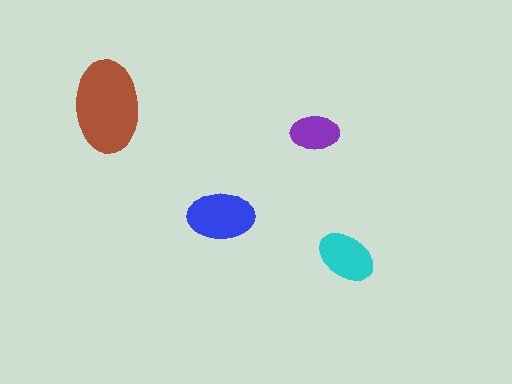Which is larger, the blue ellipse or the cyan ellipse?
The blue one.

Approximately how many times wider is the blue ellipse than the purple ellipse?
About 1.5 times wider.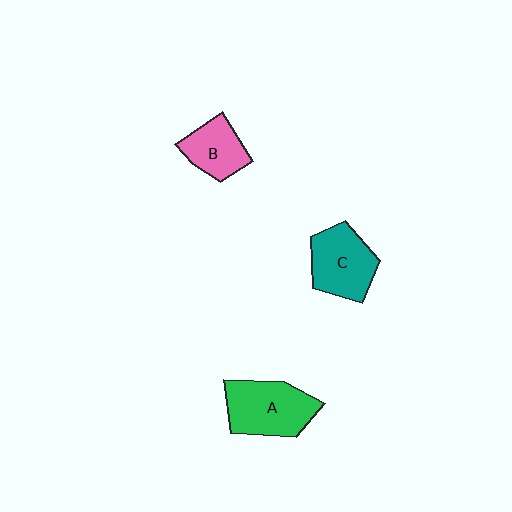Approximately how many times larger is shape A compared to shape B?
Approximately 1.5 times.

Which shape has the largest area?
Shape A (green).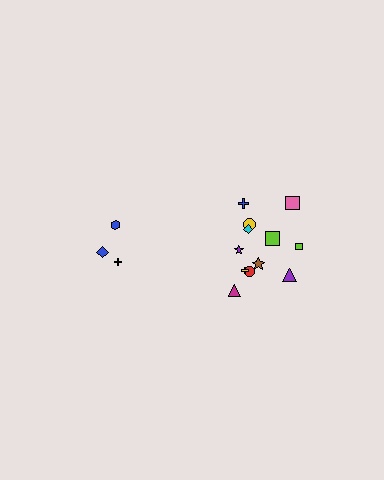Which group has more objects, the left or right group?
The right group.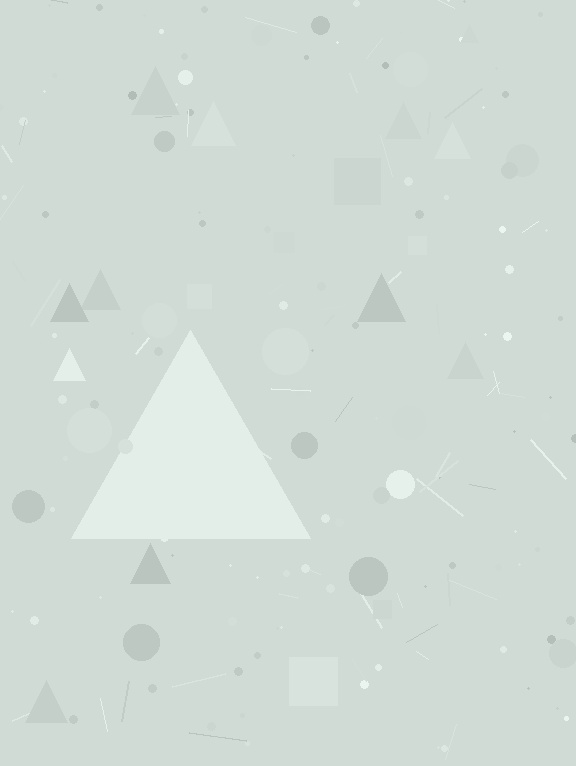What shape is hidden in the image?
A triangle is hidden in the image.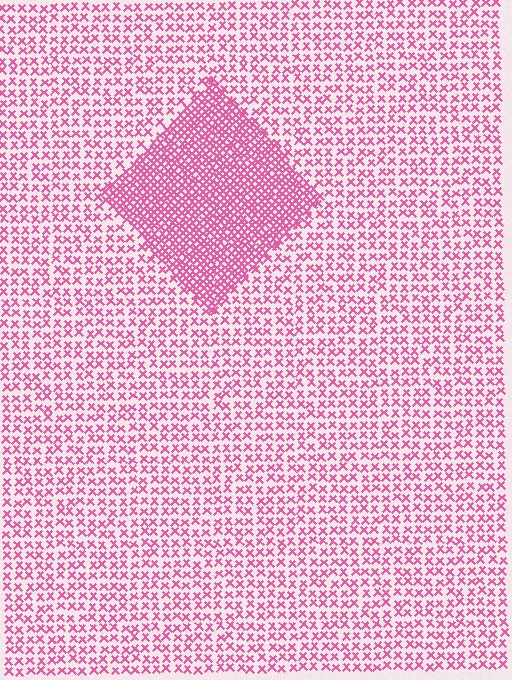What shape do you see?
I see a diamond.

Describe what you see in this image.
The image contains small pink elements arranged at two different densities. A diamond-shaped region is visible where the elements are more densely packed than the surrounding area.